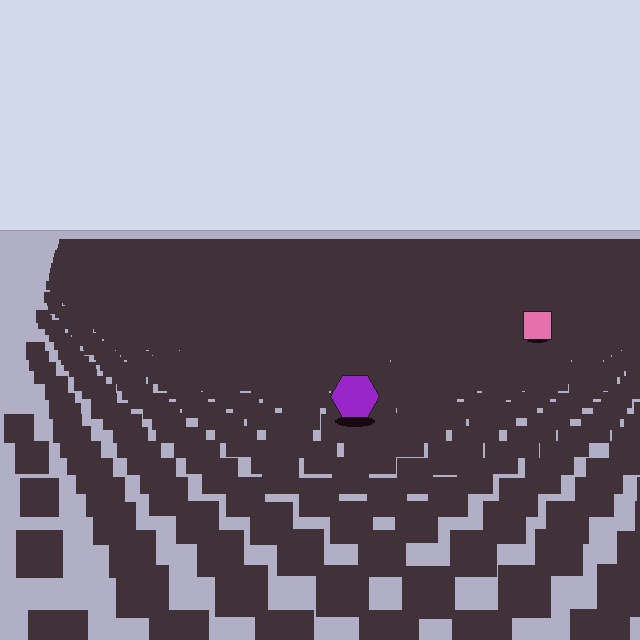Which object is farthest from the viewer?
The pink square is farthest from the viewer. It appears smaller and the ground texture around it is denser.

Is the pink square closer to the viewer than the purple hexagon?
No. The purple hexagon is closer — you can tell from the texture gradient: the ground texture is coarser near it.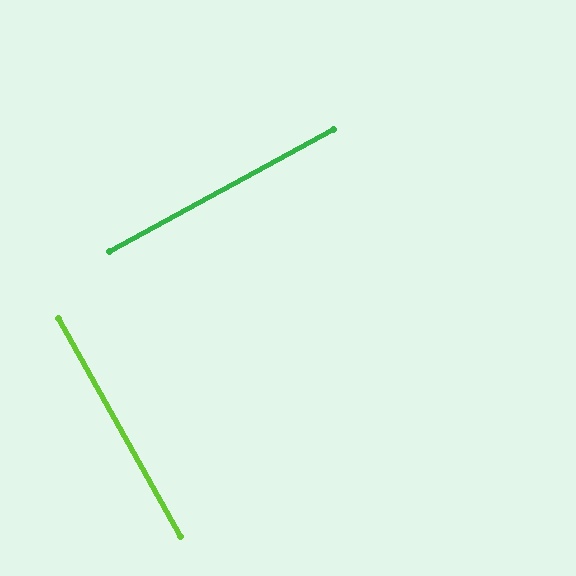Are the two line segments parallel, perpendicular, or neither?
Perpendicular — they meet at approximately 89°.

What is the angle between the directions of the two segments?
Approximately 89 degrees.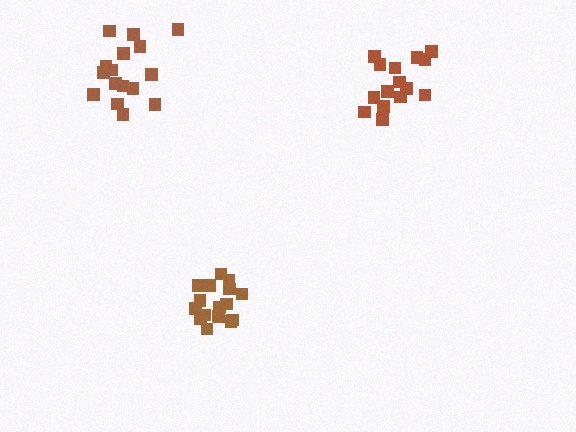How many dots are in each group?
Group 1: 16 dots, Group 2: 15 dots, Group 3: 17 dots (48 total).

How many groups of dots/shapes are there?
There are 3 groups.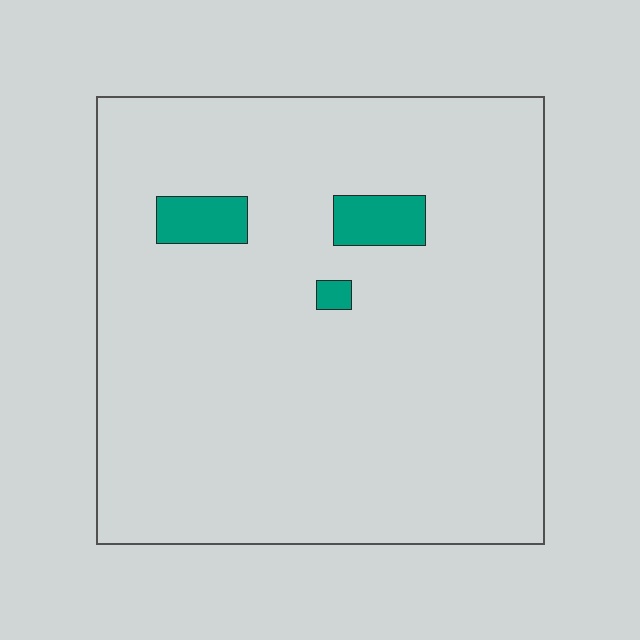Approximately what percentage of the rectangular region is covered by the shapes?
Approximately 5%.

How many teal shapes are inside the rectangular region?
3.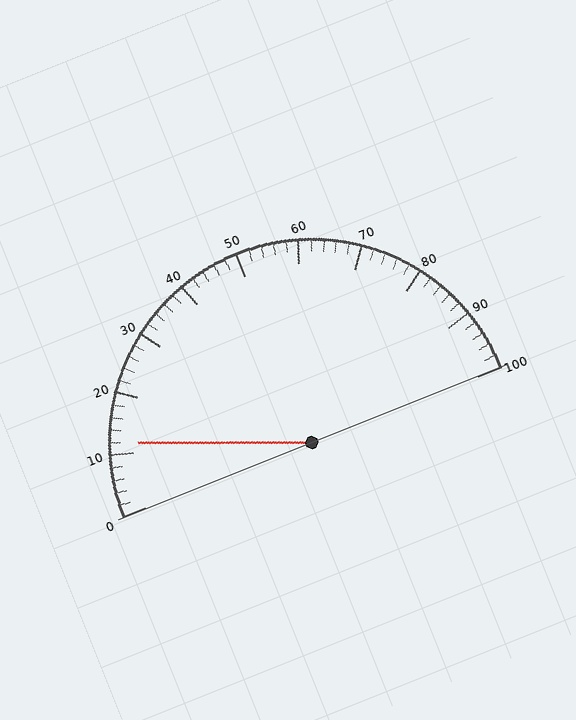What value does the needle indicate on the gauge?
The needle indicates approximately 12.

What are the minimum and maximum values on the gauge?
The gauge ranges from 0 to 100.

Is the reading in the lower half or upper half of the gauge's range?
The reading is in the lower half of the range (0 to 100).